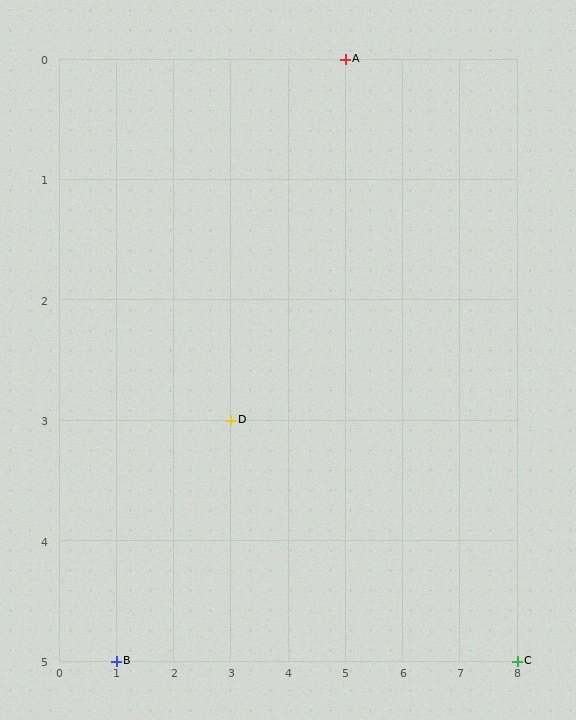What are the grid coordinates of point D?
Point D is at grid coordinates (3, 3).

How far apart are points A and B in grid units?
Points A and B are 4 columns and 5 rows apart (about 6.4 grid units diagonally).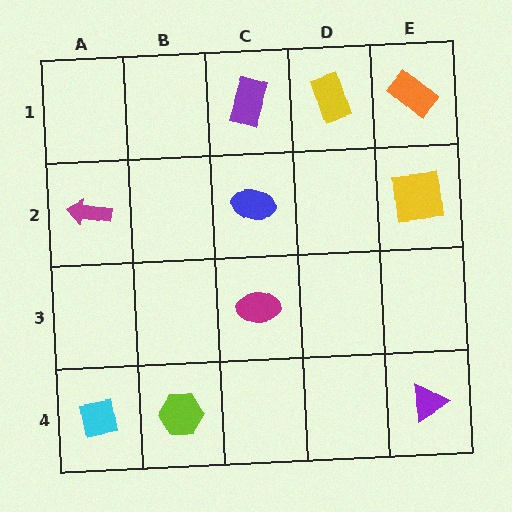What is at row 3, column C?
A magenta ellipse.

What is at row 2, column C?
A blue ellipse.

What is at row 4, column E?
A purple triangle.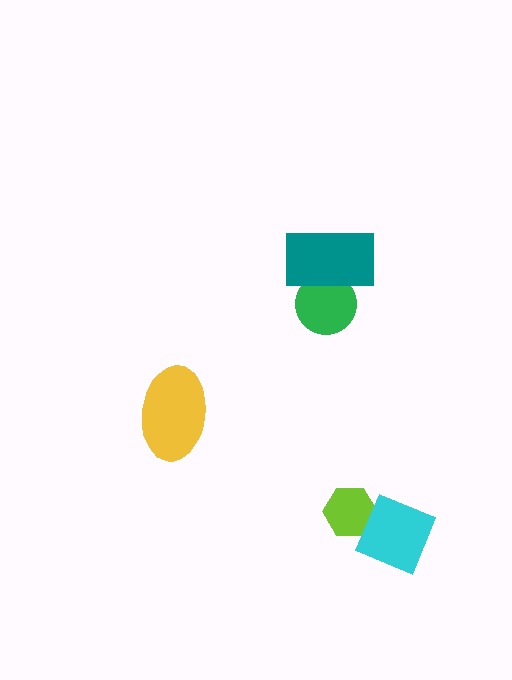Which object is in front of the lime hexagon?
The cyan diamond is in front of the lime hexagon.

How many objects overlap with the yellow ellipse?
0 objects overlap with the yellow ellipse.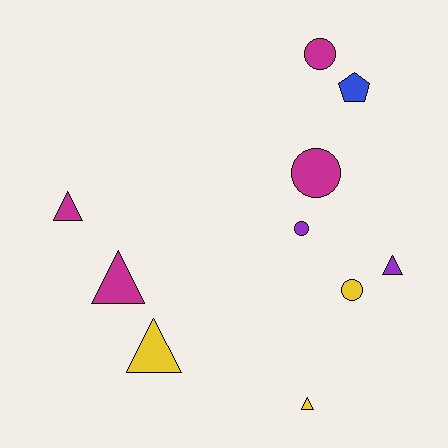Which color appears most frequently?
Magenta, with 4 objects.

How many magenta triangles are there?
There are 2 magenta triangles.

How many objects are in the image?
There are 10 objects.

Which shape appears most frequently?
Triangle, with 5 objects.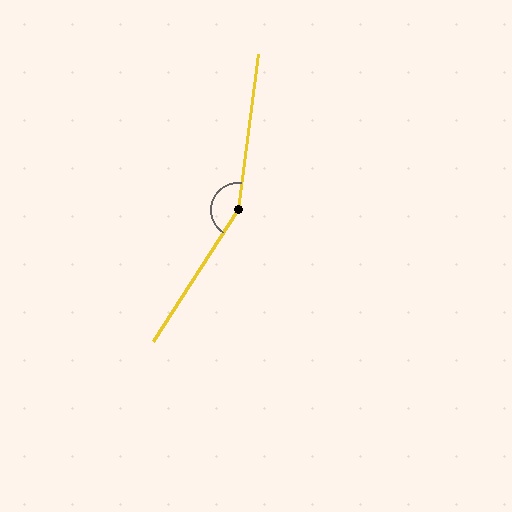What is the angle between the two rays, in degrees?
Approximately 155 degrees.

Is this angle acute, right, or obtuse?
It is obtuse.